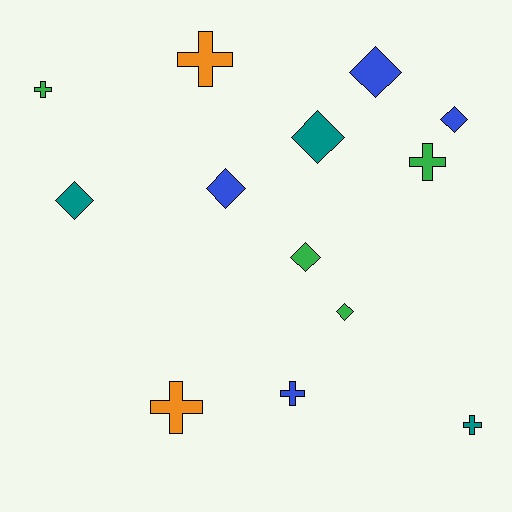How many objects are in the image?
There are 13 objects.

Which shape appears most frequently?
Diamond, with 7 objects.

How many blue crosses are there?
There is 1 blue cross.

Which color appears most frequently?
Green, with 4 objects.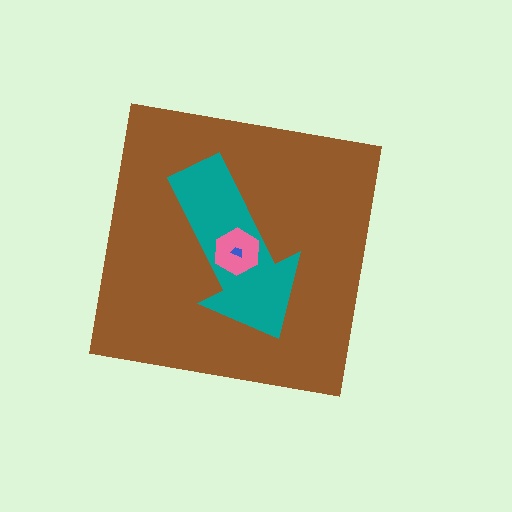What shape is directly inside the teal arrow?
The pink hexagon.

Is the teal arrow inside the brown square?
Yes.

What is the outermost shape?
The brown square.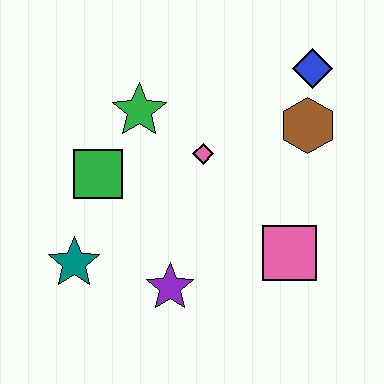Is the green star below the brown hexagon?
No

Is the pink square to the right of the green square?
Yes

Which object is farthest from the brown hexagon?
The teal star is farthest from the brown hexagon.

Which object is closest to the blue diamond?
The brown hexagon is closest to the blue diamond.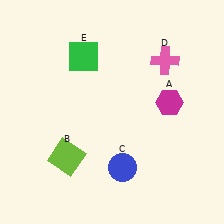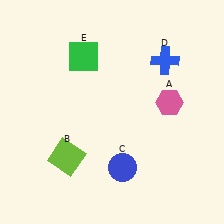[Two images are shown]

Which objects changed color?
A changed from magenta to pink. D changed from pink to blue.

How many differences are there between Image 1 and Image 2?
There are 2 differences between the two images.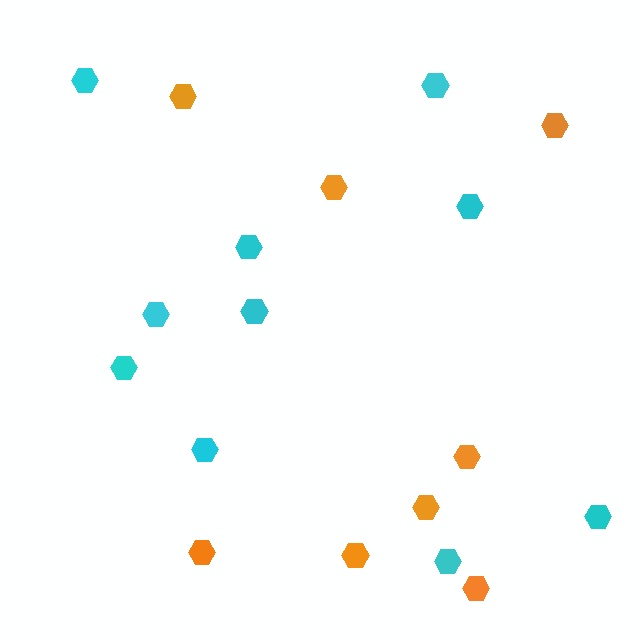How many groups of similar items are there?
There are 2 groups: one group of orange hexagons (8) and one group of cyan hexagons (10).